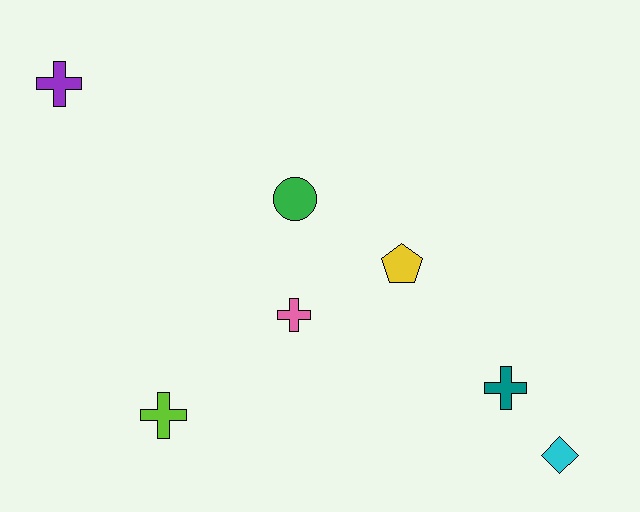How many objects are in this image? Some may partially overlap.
There are 7 objects.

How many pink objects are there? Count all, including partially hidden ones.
There is 1 pink object.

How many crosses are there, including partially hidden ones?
There are 4 crosses.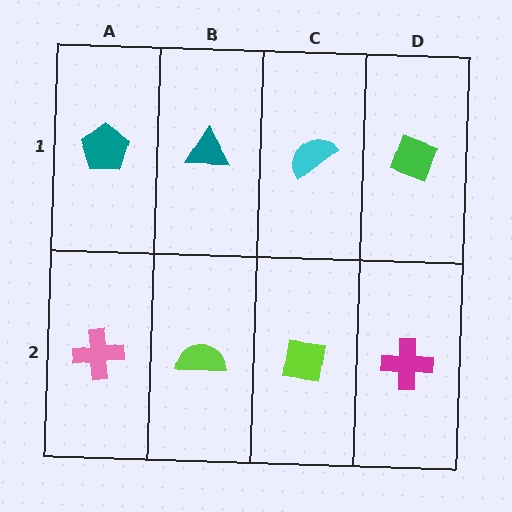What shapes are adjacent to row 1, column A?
A pink cross (row 2, column A), a teal triangle (row 1, column B).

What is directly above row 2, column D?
A green diamond.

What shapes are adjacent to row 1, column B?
A lime semicircle (row 2, column B), a teal pentagon (row 1, column A), a cyan semicircle (row 1, column C).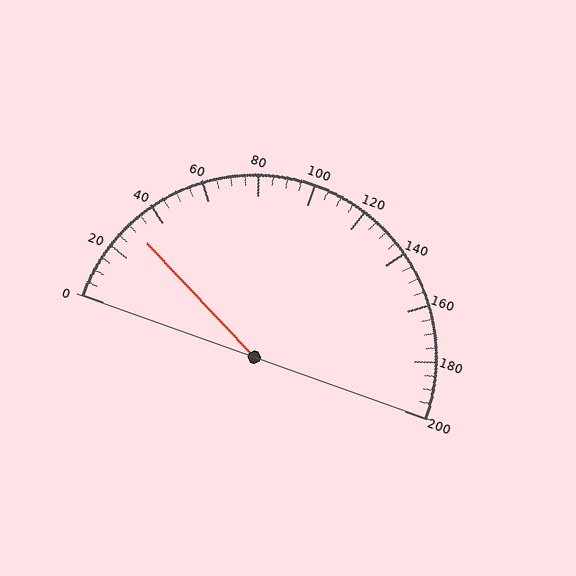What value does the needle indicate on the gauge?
The needle indicates approximately 30.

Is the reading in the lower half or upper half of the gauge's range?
The reading is in the lower half of the range (0 to 200).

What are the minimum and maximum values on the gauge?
The gauge ranges from 0 to 200.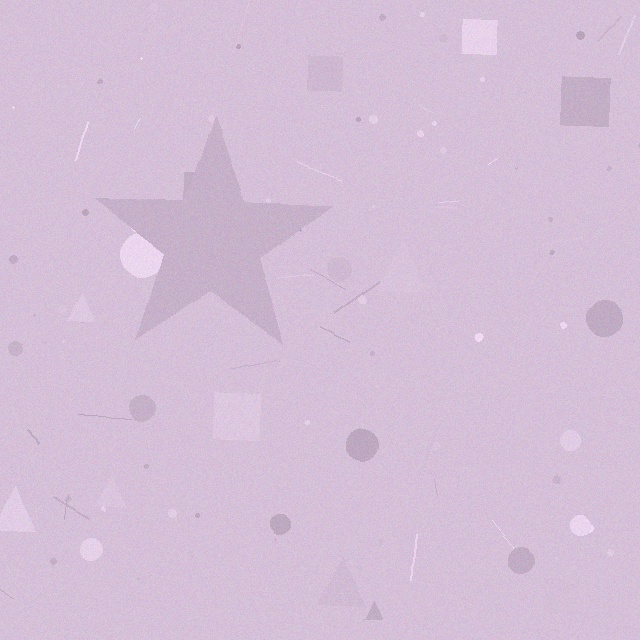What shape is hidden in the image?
A star is hidden in the image.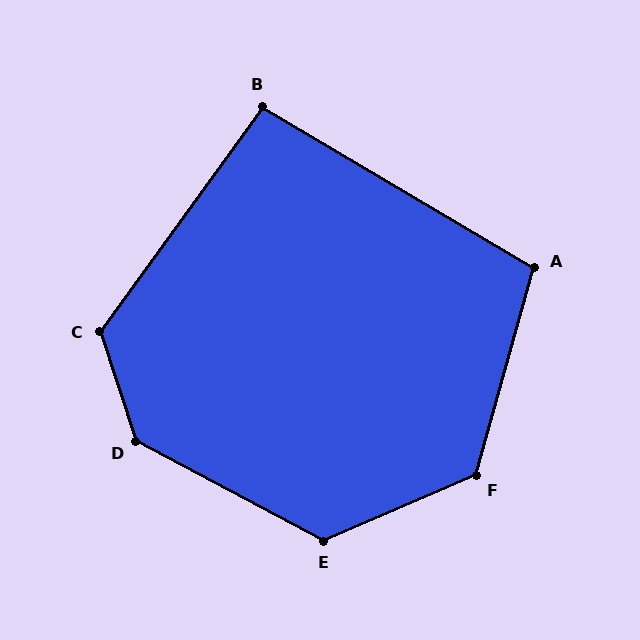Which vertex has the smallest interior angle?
B, at approximately 95 degrees.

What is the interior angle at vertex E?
Approximately 129 degrees (obtuse).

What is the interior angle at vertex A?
Approximately 105 degrees (obtuse).